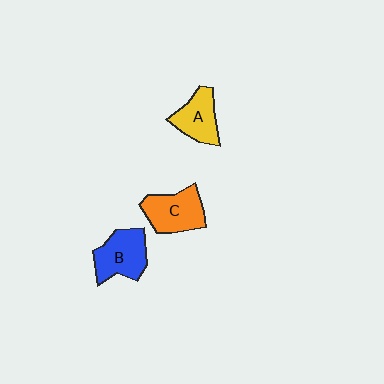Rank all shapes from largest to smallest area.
From largest to smallest: C (orange), B (blue), A (yellow).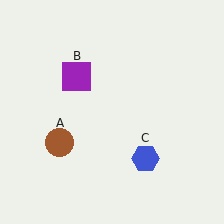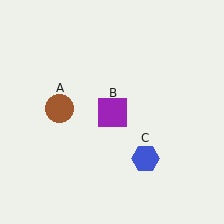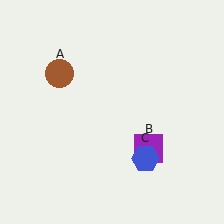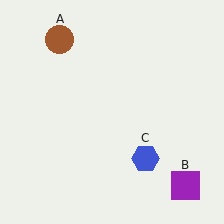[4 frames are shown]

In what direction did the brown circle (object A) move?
The brown circle (object A) moved up.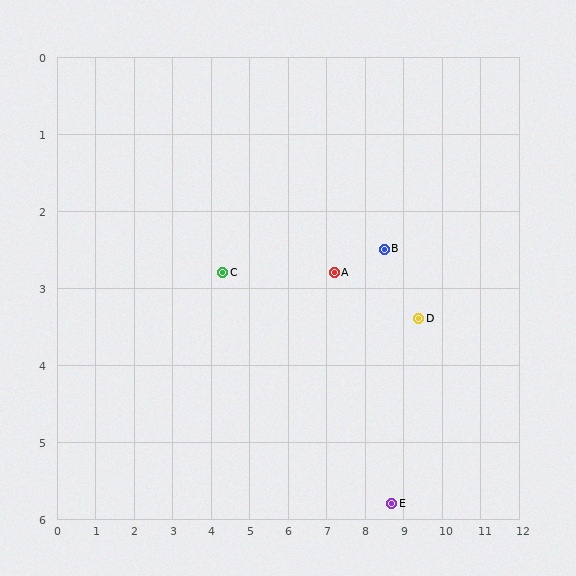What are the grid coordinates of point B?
Point B is at approximately (8.5, 2.5).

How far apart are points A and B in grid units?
Points A and B are about 1.3 grid units apart.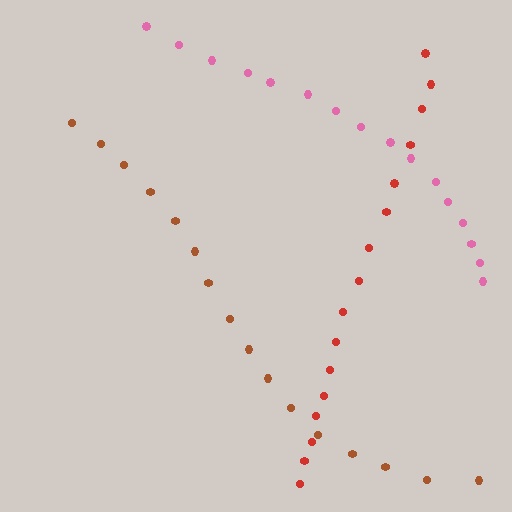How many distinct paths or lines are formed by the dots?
There are 3 distinct paths.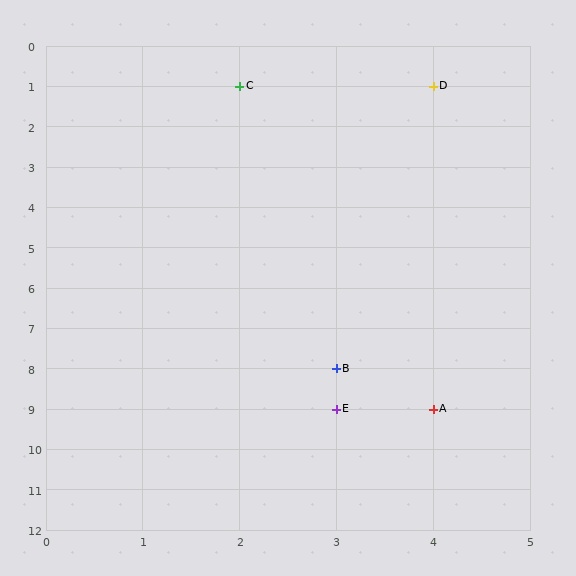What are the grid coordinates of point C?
Point C is at grid coordinates (2, 1).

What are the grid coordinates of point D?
Point D is at grid coordinates (4, 1).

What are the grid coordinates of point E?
Point E is at grid coordinates (3, 9).